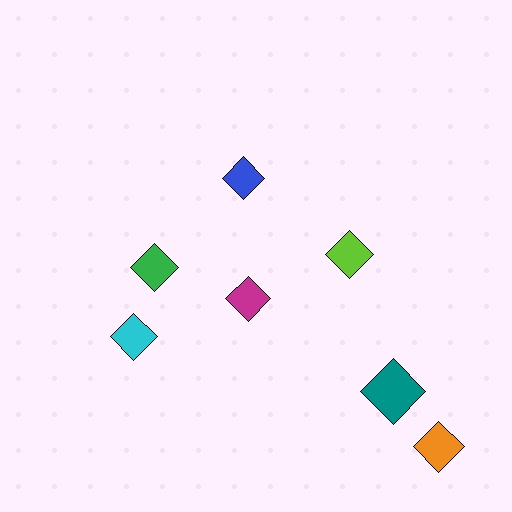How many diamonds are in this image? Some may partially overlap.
There are 7 diamonds.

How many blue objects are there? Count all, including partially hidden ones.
There is 1 blue object.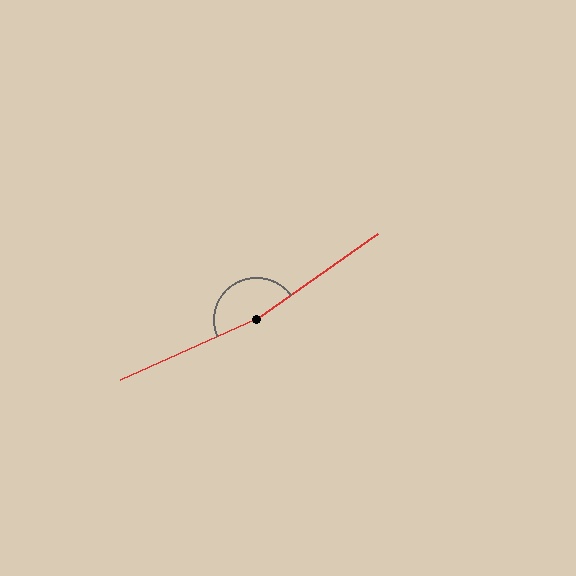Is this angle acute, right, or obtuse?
It is obtuse.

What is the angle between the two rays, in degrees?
Approximately 169 degrees.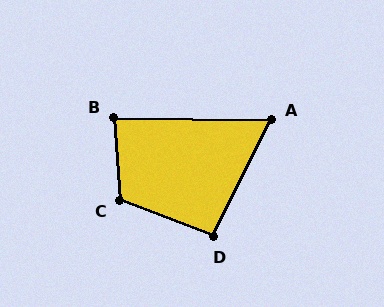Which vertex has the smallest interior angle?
A, at approximately 65 degrees.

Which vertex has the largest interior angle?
C, at approximately 115 degrees.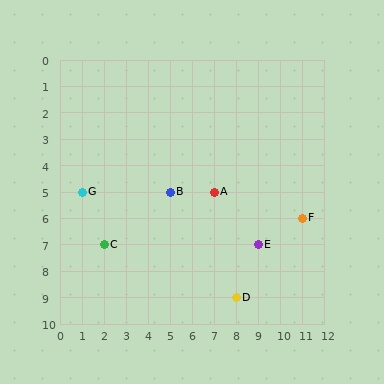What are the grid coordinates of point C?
Point C is at grid coordinates (2, 7).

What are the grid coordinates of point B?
Point B is at grid coordinates (5, 5).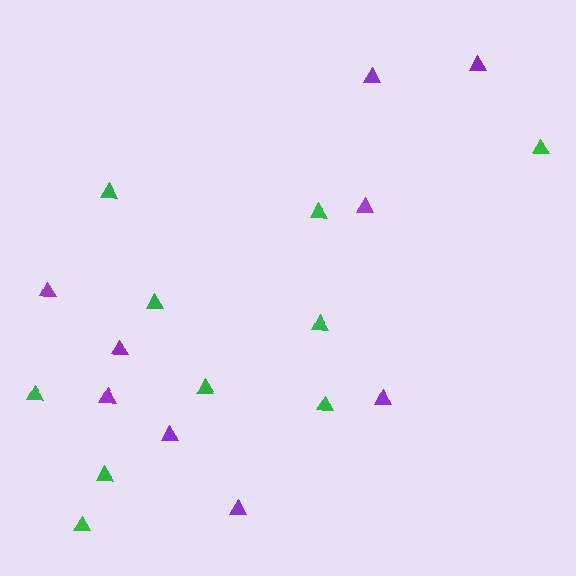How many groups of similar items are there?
There are 2 groups: one group of green triangles (10) and one group of purple triangles (9).